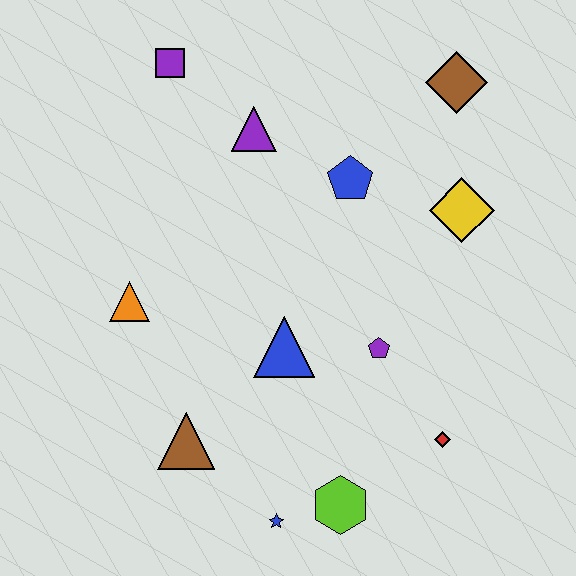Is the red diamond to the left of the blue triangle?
No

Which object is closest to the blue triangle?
The purple pentagon is closest to the blue triangle.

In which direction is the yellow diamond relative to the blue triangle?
The yellow diamond is to the right of the blue triangle.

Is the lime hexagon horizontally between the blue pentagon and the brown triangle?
Yes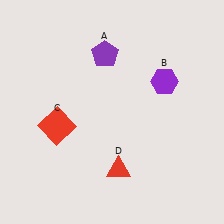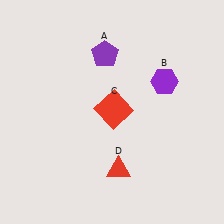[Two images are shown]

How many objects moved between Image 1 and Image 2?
1 object moved between the two images.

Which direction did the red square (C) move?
The red square (C) moved right.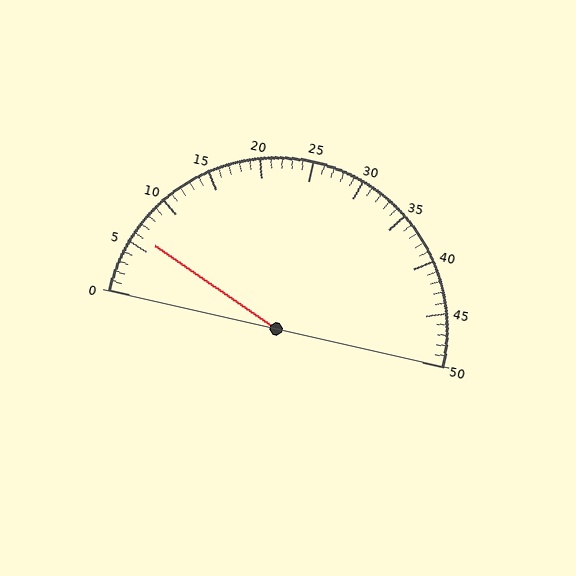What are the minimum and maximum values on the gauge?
The gauge ranges from 0 to 50.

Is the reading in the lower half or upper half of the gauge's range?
The reading is in the lower half of the range (0 to 50).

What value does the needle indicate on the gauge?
The needle indicates approximately 6.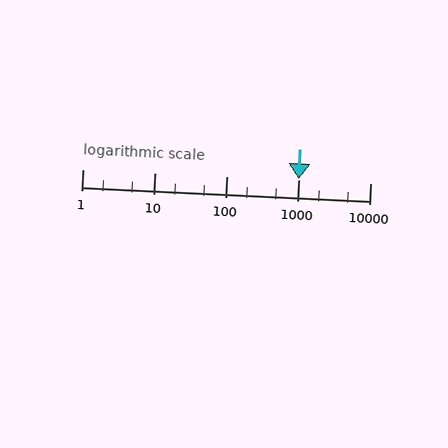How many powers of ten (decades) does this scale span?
The scale spans 4 decades, from 1 to 10000.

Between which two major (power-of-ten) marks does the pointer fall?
The pointer is between 1000 and 10000.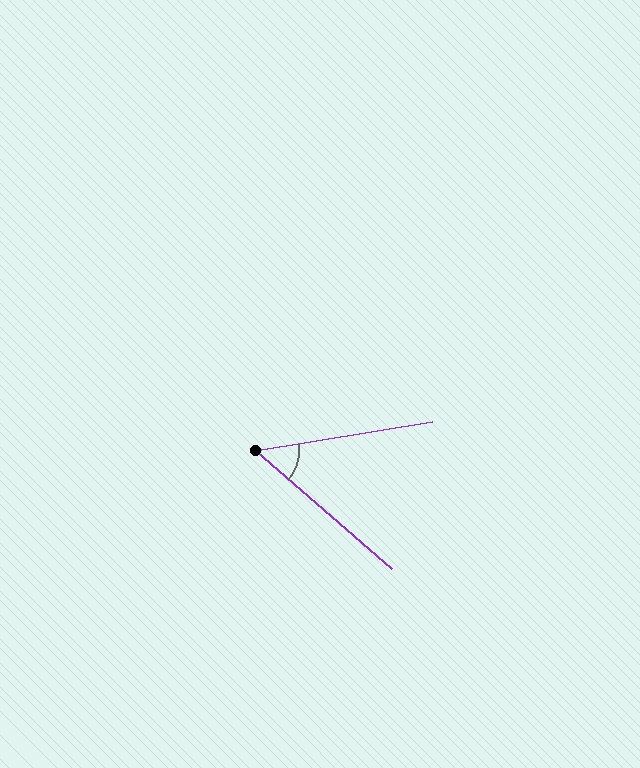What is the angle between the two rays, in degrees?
Approximately 50 degrees.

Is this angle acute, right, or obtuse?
It is acute.